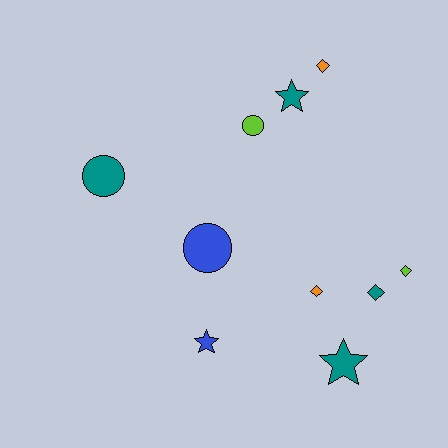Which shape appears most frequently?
Diamond, with 4 objects.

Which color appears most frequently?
Teal, with 4 objects.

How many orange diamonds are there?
There are 2 orange diamonds.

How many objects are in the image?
There are 10 objects.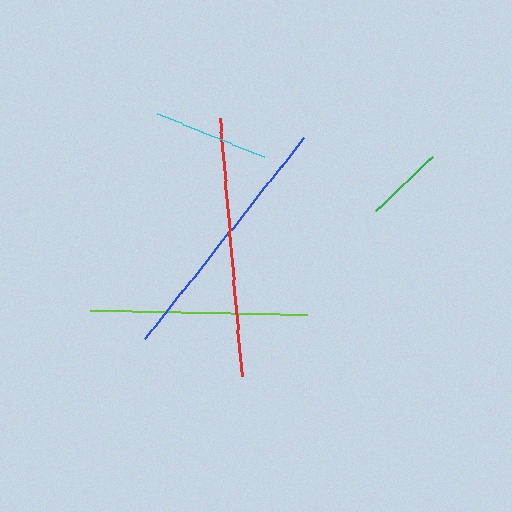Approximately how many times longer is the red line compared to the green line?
The red line is approximately 3.3 times the length of the green line.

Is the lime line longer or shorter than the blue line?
The blue line is longer than the lime line.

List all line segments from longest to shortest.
From longest to shortest: red, blue, lime, cyan, green.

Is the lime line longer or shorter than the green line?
The lime line is longer than the green line.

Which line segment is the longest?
The red line is the longest at approximately 258 pixels.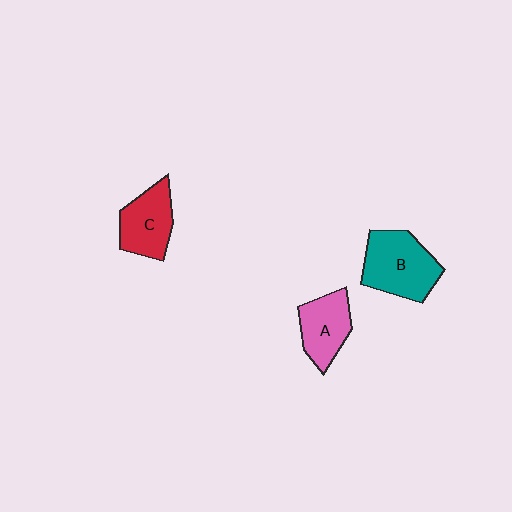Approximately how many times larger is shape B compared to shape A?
Approximately 1.4 times.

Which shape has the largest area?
Shape B (teal).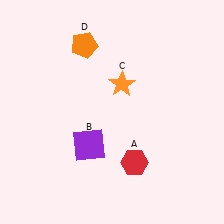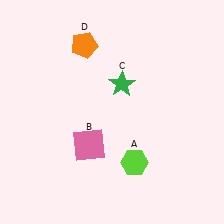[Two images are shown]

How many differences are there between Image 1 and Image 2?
There are 3 differences between the two images.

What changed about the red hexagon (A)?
In Image 1, A is red. In Image 2, it changed to lime.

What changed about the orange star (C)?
In Image 1, C is orange. In Image 2, it changed to green.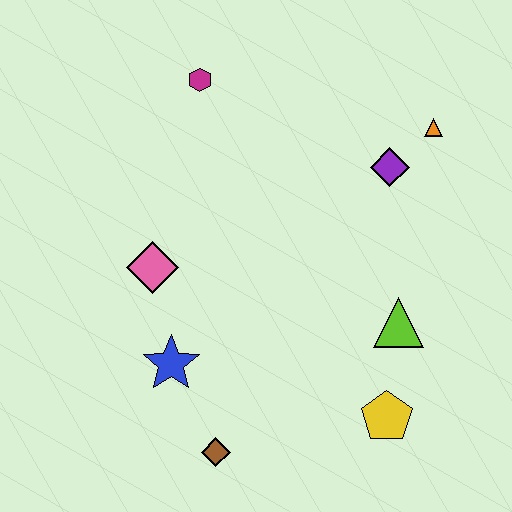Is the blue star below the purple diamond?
Yes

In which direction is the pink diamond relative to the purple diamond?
The pink diamond is to the left of the purple diamond.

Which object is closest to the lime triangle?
The yellow pentagon is closest to the lime triangle.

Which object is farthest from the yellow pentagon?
The magenta hexagon is farthest from the yellow pentagon.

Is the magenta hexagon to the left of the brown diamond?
Yes